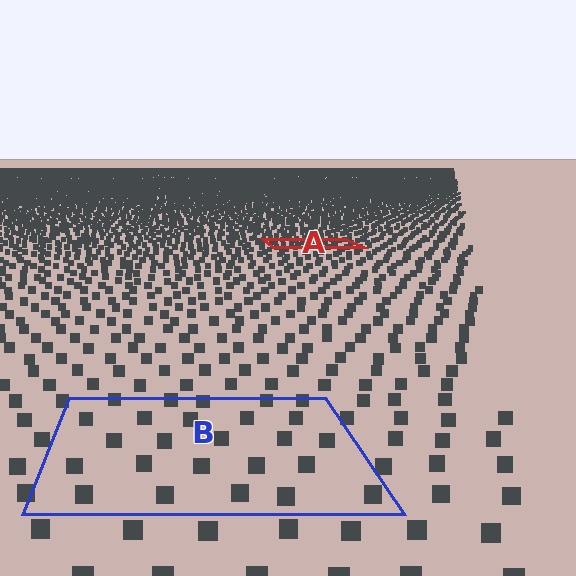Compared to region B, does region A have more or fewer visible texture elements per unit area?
Region A has more texture elements per unit area — they are packed more densely because it is farther away.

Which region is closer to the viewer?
Region B is closer. The texture elements there are larger and more spread out.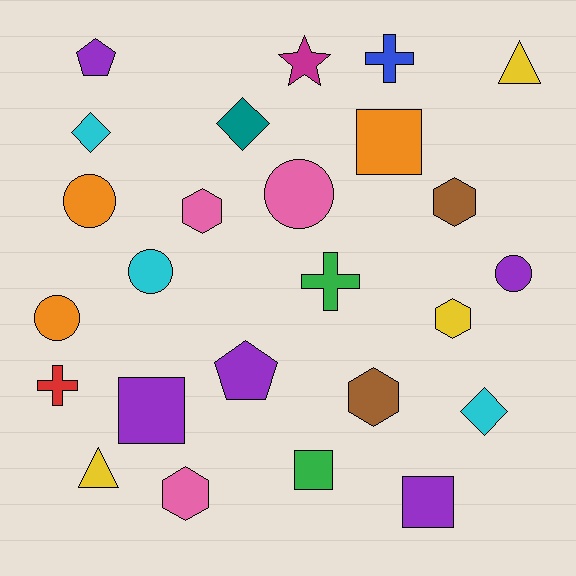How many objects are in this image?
There are 25 objects.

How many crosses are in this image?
There are 3 crosses.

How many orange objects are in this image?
There are 3 orange objects.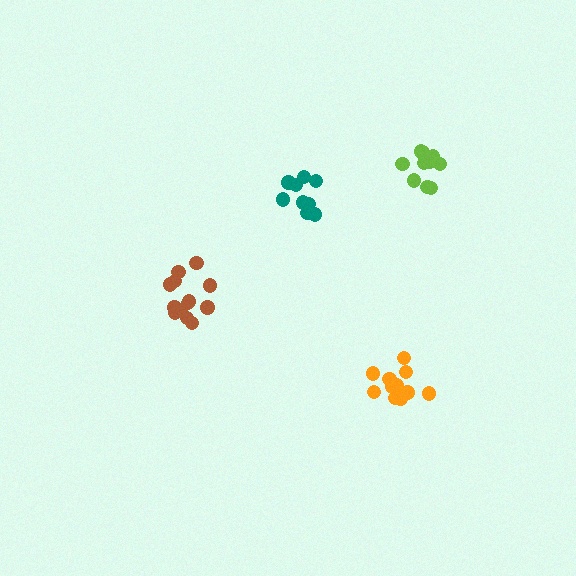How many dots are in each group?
Group 1: 11 dots, Group 2: 13 dots, Group 3: 10 dots, Group 4: 11 dots (45 total).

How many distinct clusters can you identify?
There are 4 distinct clusters.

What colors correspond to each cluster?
The clusters are colored: orange, brown, teal, lime.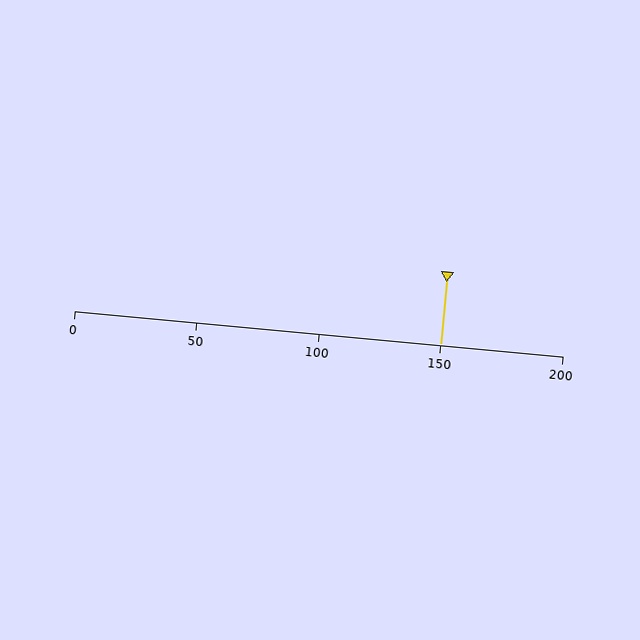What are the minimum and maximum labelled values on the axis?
The axis runs from 0 to 200.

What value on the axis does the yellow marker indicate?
The marker indicates approximately 150.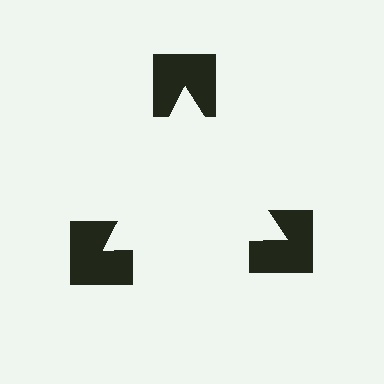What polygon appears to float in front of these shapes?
An illusory triangle — its edges are inferred from the aligned wedge cuts in the notched squares, not physically drawn.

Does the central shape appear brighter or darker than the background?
It typically appears slightly brighter than the background, even though no actual brightness change is drawn.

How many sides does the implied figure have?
3 sides.